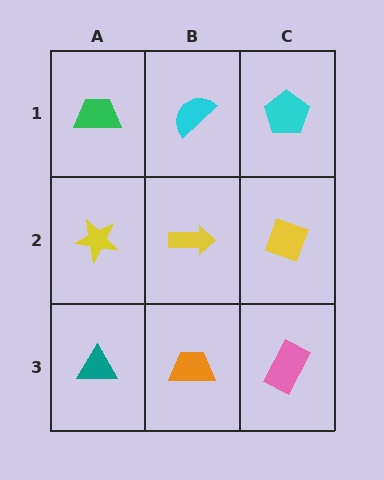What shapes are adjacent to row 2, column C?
A cyan pentagon (row 1, column C), a pink rectangle (row 3, column C), a yellow arrow (row 2, column B).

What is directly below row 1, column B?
A yellow arrow.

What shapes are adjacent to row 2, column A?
A green trapezoid (row 1, column A), a teal triangle (row 3, column A), a yellow arrow (row 2, column B).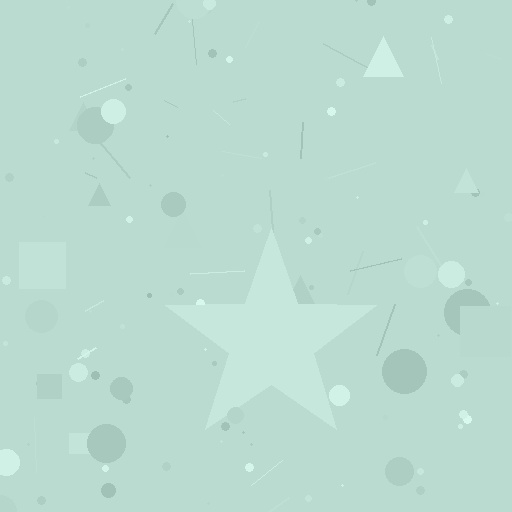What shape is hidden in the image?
A star is hidden in the image.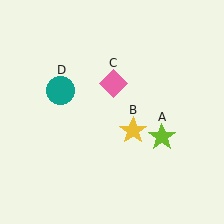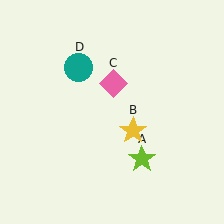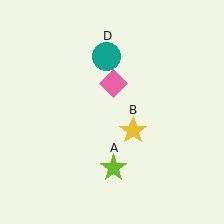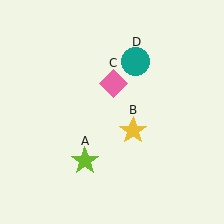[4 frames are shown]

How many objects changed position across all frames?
2 objects changed position: lime star (object A), teal circle (object D).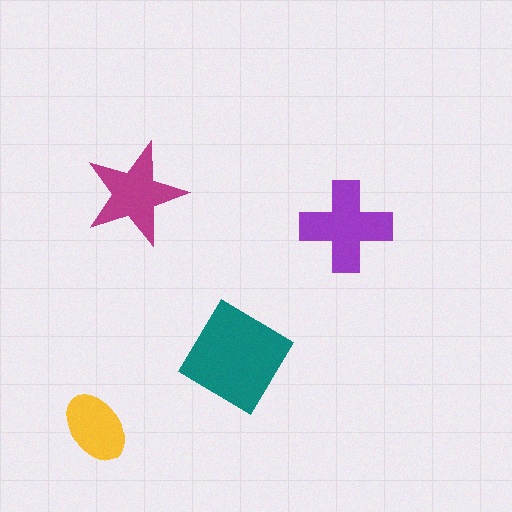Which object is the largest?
The teal diamond.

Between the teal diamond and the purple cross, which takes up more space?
The teal diamond.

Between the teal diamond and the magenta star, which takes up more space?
The teal diamond.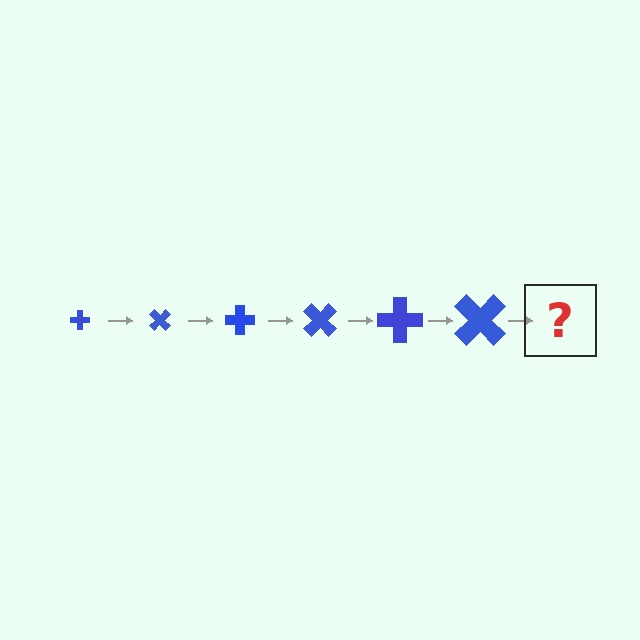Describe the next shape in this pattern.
It should be a cross, larger than the previous one and rotated 270 degrees from the start.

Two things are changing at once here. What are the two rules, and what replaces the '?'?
The two rules are that the cross grows larger each step and it rotates 45 degrees each step. The '?' should be a cross, larger than the previous one and rotated 270 degrees from the start.